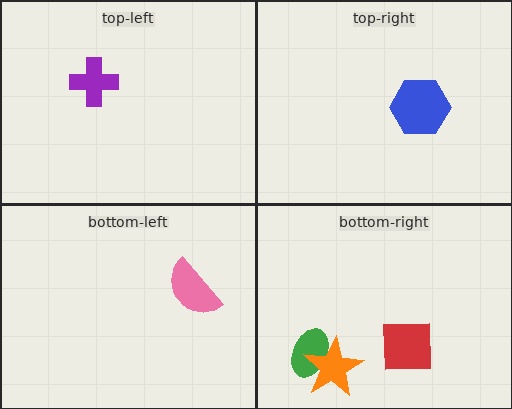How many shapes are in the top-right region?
1.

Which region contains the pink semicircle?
The bottom-left region.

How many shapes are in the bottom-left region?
1.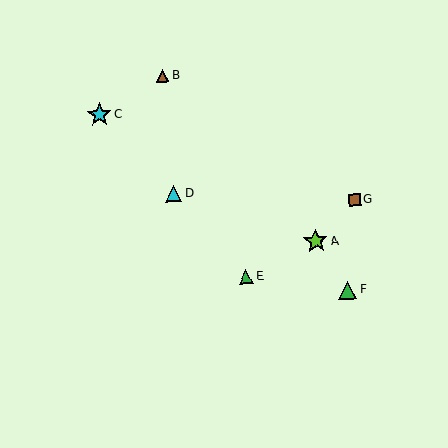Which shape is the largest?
The cyan star (labeled C) is the largest.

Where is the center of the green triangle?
The center of the green triangle is at (347, 290).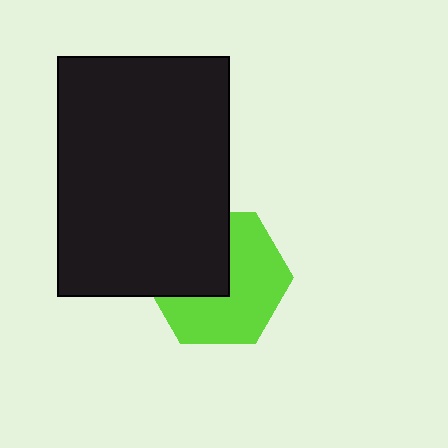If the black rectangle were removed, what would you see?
You would see the complete lime hexagon.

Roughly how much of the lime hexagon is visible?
About half of it is visible (roughly 59%).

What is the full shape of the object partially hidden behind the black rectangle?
The partially hidden object is a lime hexagon.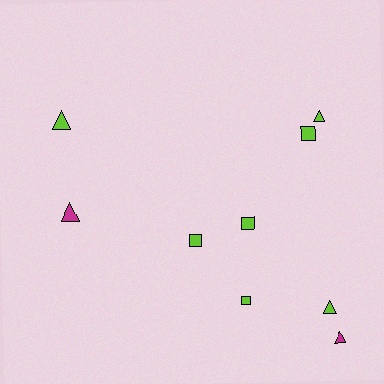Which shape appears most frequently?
Triangle, with 5 objects.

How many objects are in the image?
There are 9 objects.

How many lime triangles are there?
There are 3 lime triangles.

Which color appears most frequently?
Lime, with 7 objects.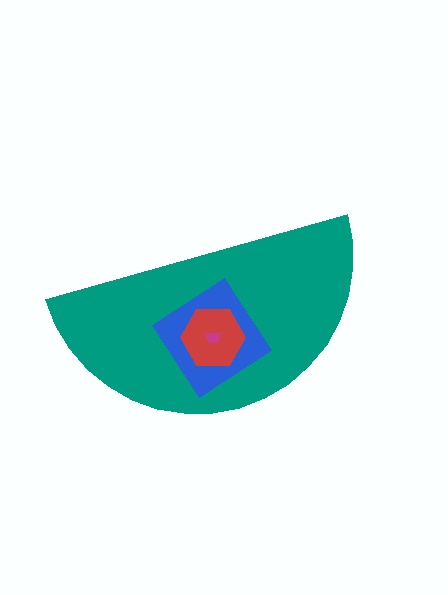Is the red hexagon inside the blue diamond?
Yes.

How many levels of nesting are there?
4.